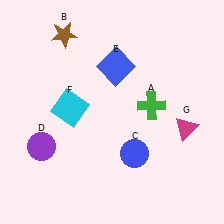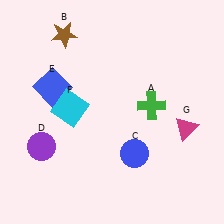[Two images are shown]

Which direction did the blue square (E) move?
The blue square (E) moved left.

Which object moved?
The blue square (E) moved left.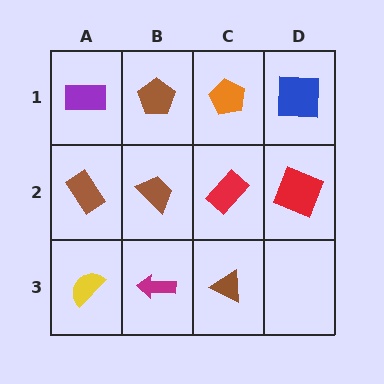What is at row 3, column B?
A magenta arrow.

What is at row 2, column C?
A red rectangle.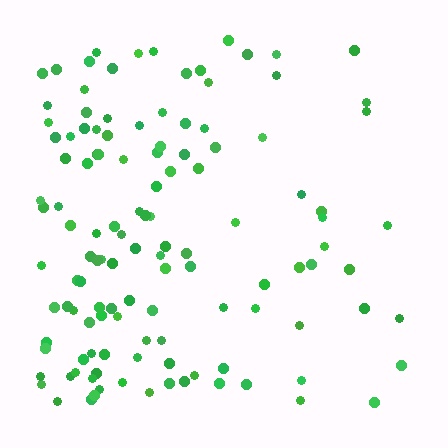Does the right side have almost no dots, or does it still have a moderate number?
Still a moderate number, just noticeably fewer than the left.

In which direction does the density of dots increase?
From right to left, with the left side densest.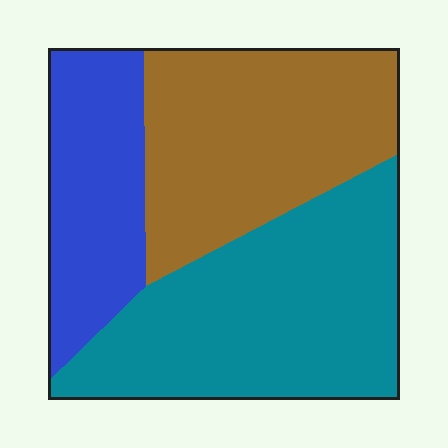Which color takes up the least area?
Blue, at roughly 20%.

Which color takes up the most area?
Teal, at roughly 40%.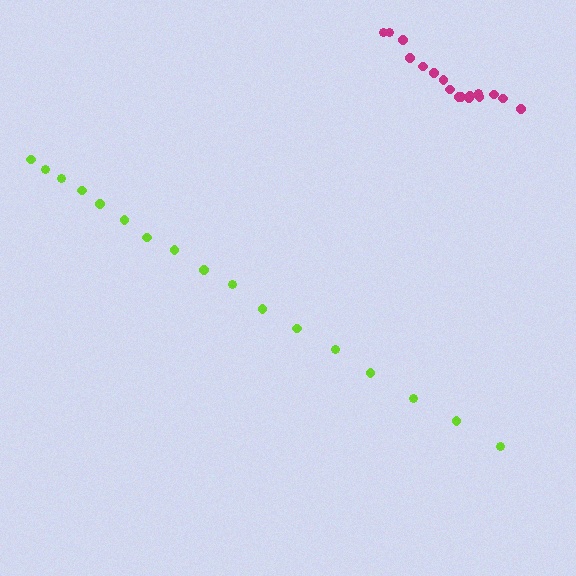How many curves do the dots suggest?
There are 2 distinct paths.